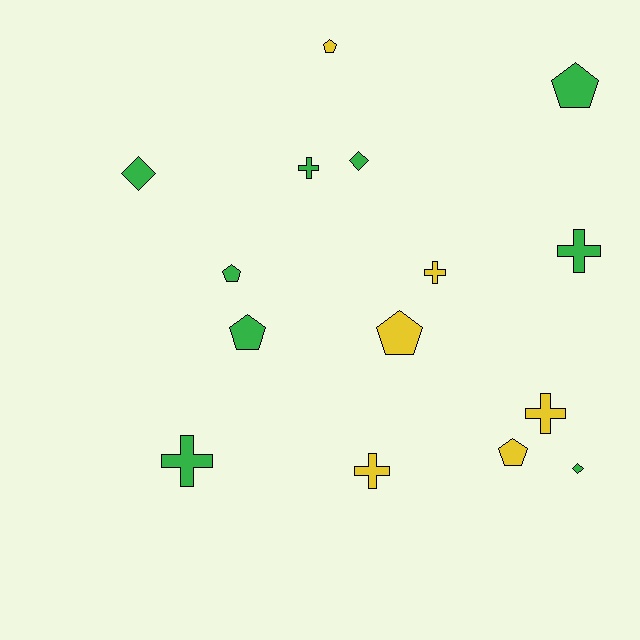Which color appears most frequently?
Green, with 9 objects.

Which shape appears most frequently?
Cross, with 6 objects.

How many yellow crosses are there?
There are 3 yellow crosses.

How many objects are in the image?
There are 15 objects.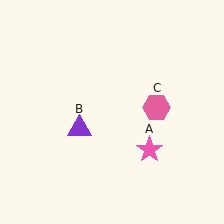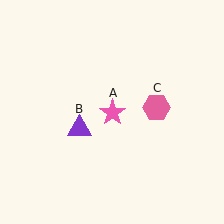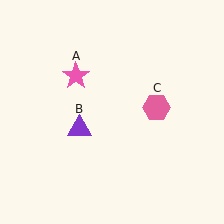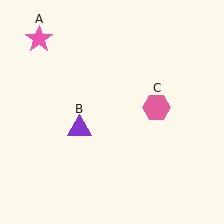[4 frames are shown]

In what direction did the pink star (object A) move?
The pink star (object A) moved up and to the left.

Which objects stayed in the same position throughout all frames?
Purple triangle (object B) and pink hexagon (object C) remained stationary.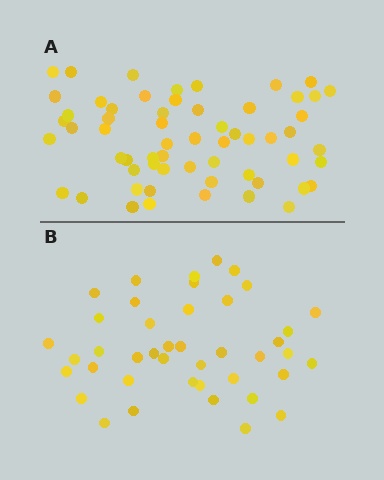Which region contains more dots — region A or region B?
Region A (the top region) has more dots.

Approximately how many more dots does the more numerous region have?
Region A has approximately 20 more dots than region B.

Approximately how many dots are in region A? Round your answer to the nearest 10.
About 60 dots.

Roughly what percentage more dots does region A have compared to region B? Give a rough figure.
About 45% more.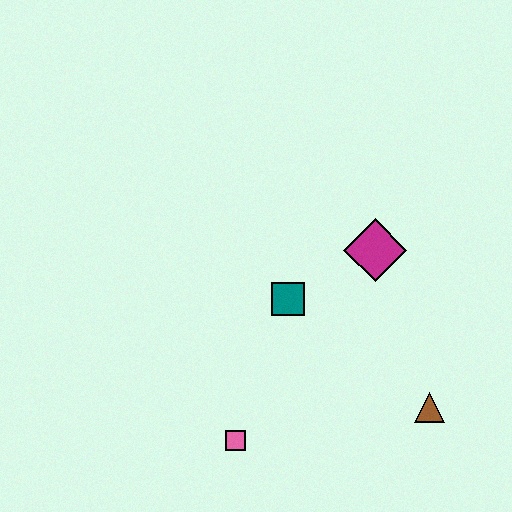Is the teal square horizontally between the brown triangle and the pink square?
Yes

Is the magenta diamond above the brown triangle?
Yes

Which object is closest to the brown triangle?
The magenta diamond is closest to the brown triangle.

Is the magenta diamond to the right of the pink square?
Yes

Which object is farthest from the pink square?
The magenta diamond is farthest from the pink square.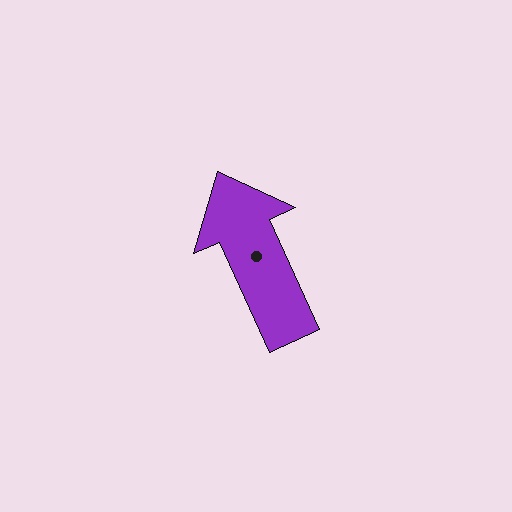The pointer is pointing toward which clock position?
Roughly 11 o'clock.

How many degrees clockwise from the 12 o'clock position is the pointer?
Approximately 336 degrees.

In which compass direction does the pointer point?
Northwest.